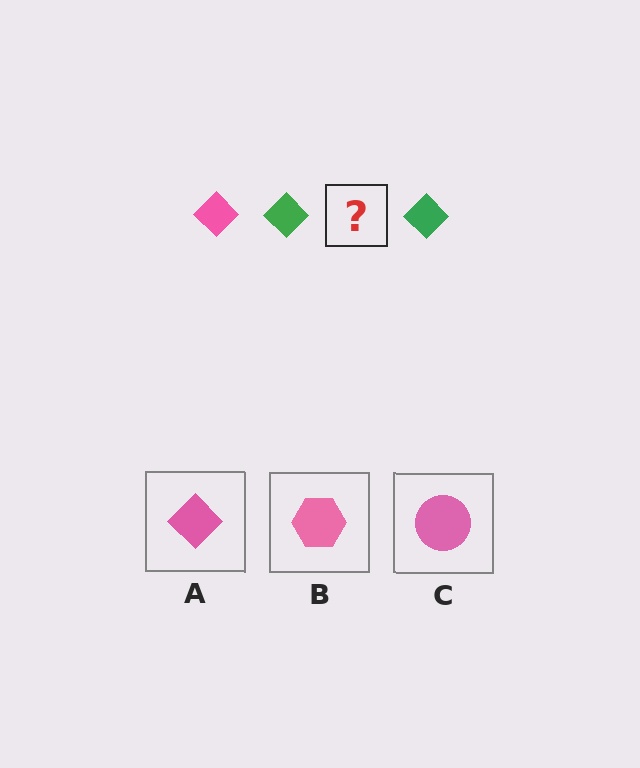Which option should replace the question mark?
Option A.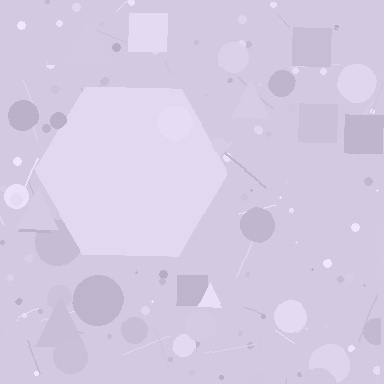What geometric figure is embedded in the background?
A hexagon is embedded in the background.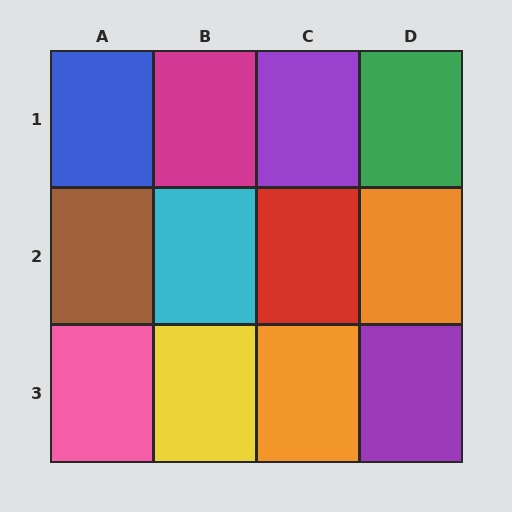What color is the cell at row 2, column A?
Brown.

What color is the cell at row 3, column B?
Yellow.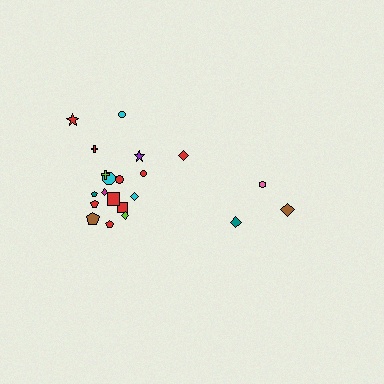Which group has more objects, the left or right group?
The left group.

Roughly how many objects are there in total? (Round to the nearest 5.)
Roughly 20 objects in total.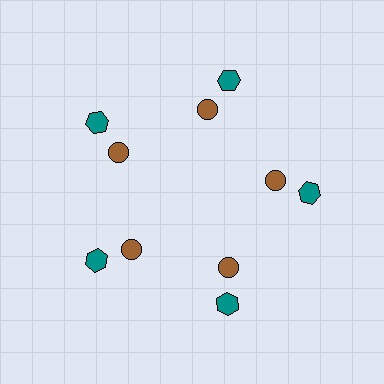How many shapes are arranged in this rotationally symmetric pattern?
There are 10 shapes, arranged in 5 groups of 2.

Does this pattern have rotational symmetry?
Yes, this pattern has 5-fold rotational symmetry. It looks the same after rotating 72 degrees around the center.